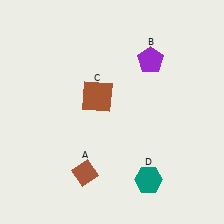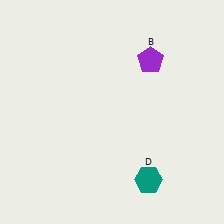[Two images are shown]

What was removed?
The brown square (C), the brown diamond (A) were removed in Image 2.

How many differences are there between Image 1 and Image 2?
There are 2 differences between the two images.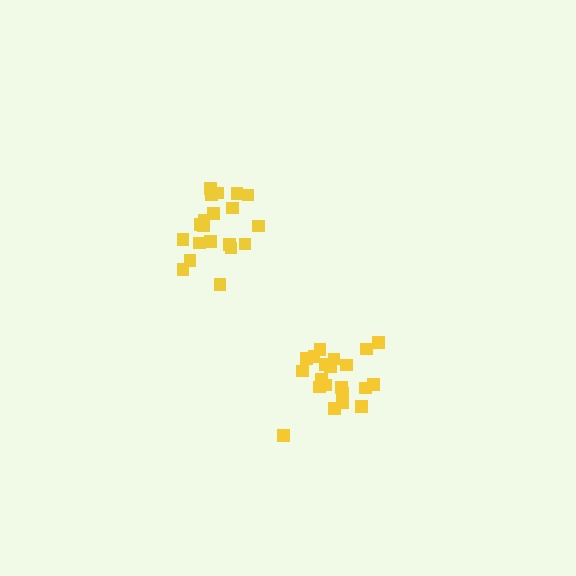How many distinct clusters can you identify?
There are 2 distinct clusters.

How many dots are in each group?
Group 1: 21 dots, Group 2: 20 dots (41 total).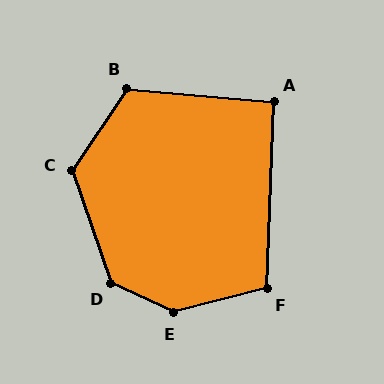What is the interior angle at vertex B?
Approximately 119 degrees (obtuse).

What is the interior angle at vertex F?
Approximately 107 degrees (obtuse).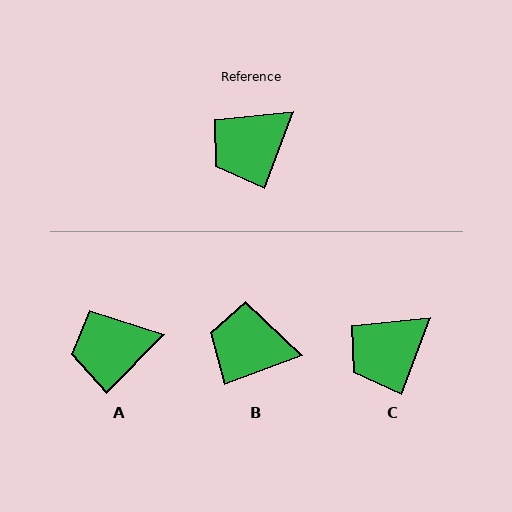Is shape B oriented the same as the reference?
No, it is off by about 49 degrees.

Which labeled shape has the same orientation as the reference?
C.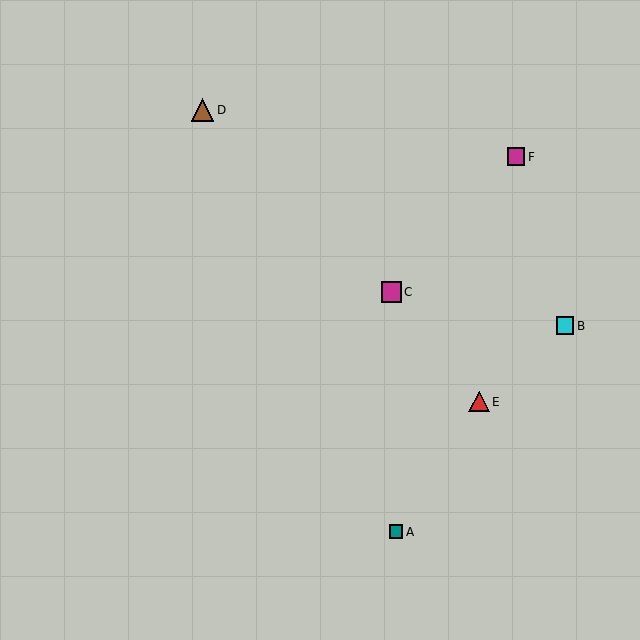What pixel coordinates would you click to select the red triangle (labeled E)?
Click at (479, 402) to select the red triangle E.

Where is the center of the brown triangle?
The center of the brown triangle is at (203, 110).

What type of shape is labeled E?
Shape E is a red triangle.